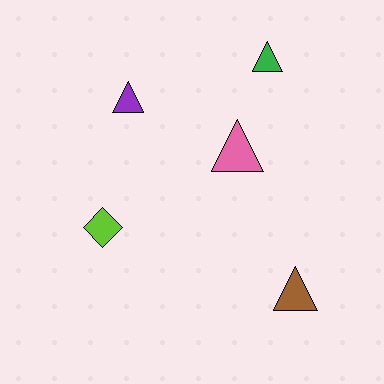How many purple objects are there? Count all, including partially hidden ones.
There is 1 purple object.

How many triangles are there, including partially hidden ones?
There are 4 triangles.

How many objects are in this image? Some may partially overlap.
There are 5 objects.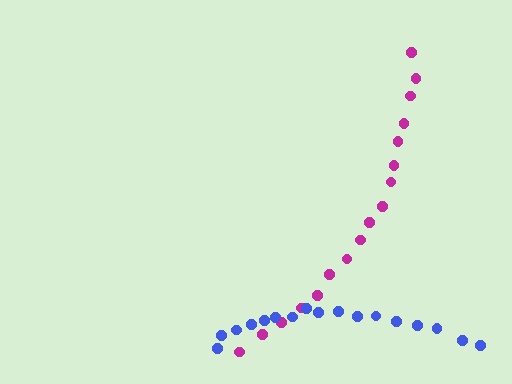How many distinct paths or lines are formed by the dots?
There are 2 distinct paths.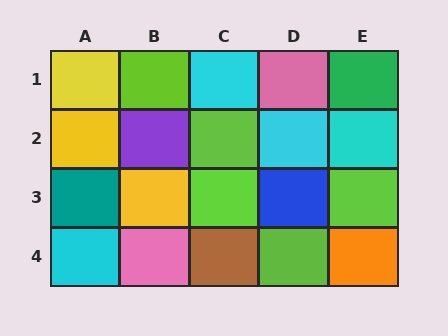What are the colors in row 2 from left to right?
Yellow, purple, lime, cyan, cyan.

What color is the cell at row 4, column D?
Lime.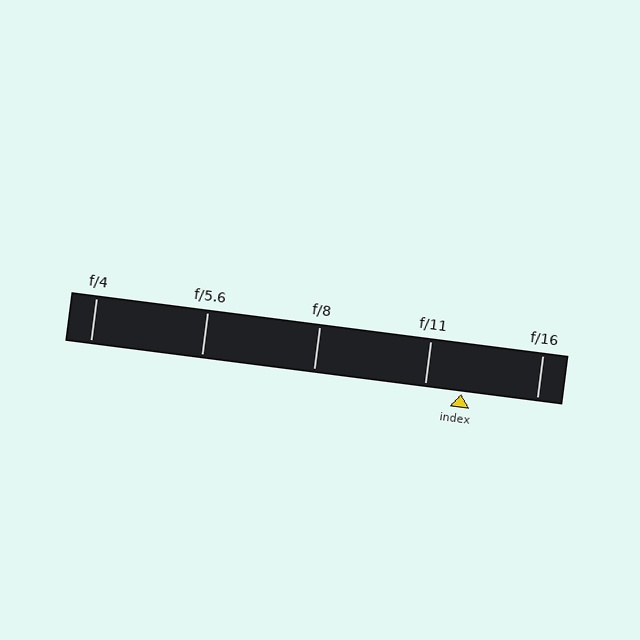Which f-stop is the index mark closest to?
The index mark is closest to f/11.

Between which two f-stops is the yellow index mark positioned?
The index mark is between f/11 and f/16.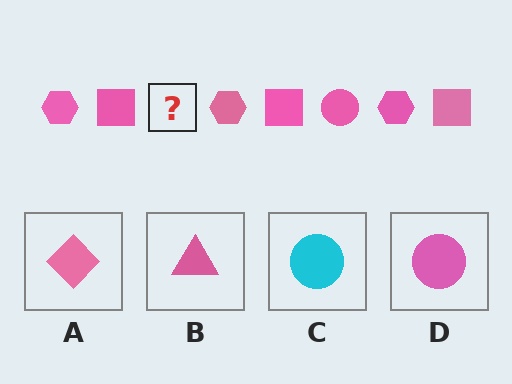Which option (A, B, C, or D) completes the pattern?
D.